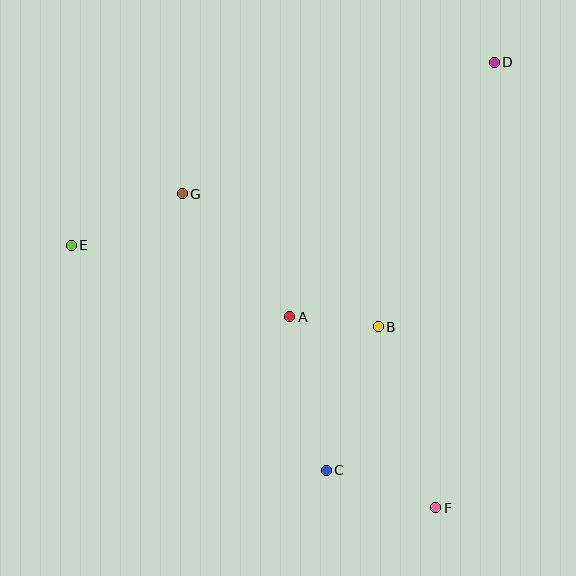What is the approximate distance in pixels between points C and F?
The distance between C and F is approximately 116 pixels.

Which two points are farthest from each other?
Points D and E are farthest from each other.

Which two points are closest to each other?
Points A and B are closest to each other.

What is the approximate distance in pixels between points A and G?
The distance between A and G is approximately 163 pixels.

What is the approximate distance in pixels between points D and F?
The distance between D and F is approximately 449 pixels.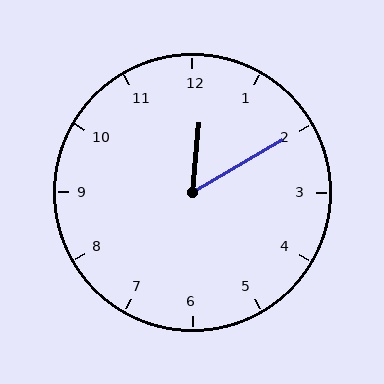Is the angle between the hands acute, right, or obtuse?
It is acute.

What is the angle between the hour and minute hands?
Approximately 55 degrees.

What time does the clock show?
12:10.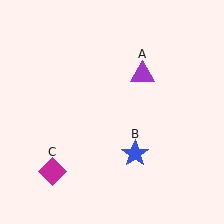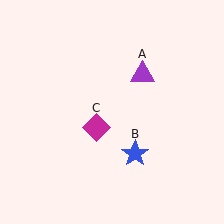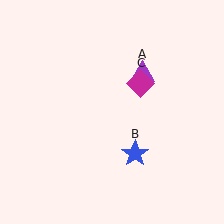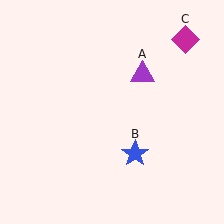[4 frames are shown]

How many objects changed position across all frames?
1 object changed position: magenta diamond (object C).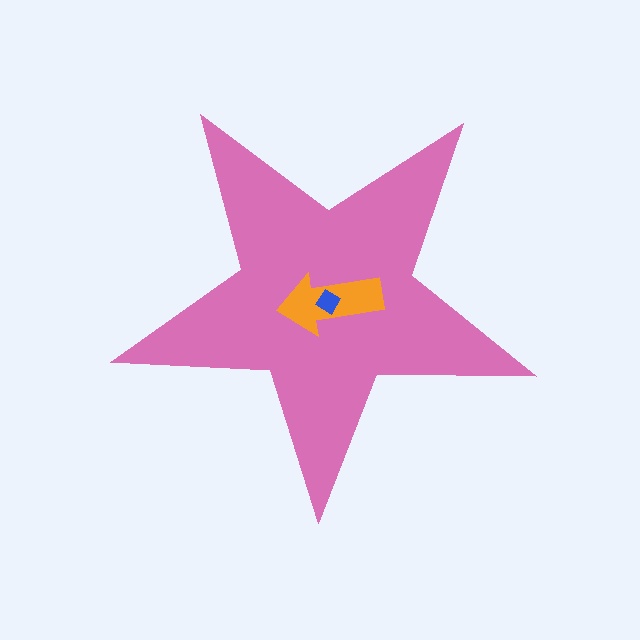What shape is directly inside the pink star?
The orange arrow.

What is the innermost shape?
The blue diamond.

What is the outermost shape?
The pink star.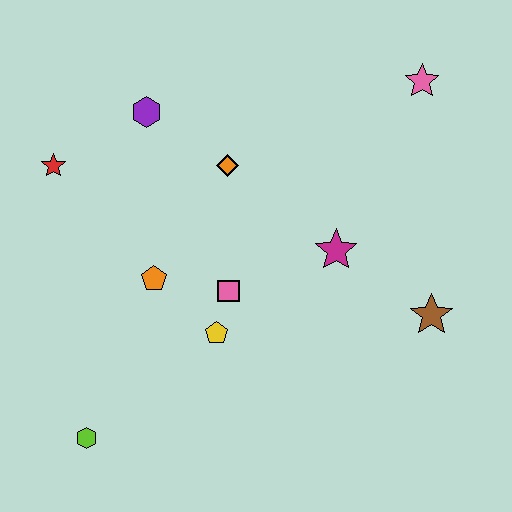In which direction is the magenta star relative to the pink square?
The magenta star is to the right of the pink square.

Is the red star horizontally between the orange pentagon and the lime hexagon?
No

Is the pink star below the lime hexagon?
No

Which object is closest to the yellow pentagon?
The pink square is closest to the yellow pentagon.